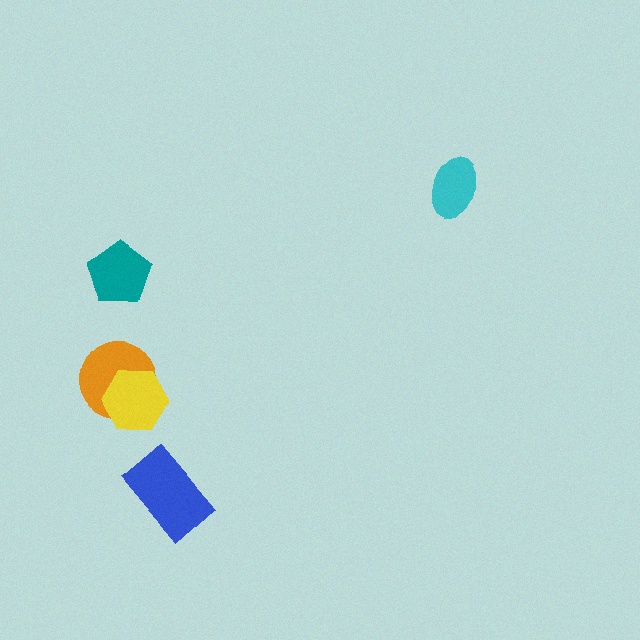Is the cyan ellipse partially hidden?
No, no other shape covers it.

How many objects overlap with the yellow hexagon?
1 object overlaps with the yellow hexagon.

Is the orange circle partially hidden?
Yes, it is partially covered by another shape.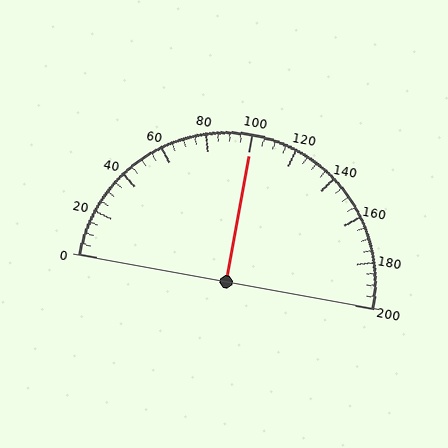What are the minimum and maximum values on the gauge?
The gauge ranges from 0 to 200.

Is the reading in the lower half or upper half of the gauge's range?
The reading is in the upper half of the range (0 to 200).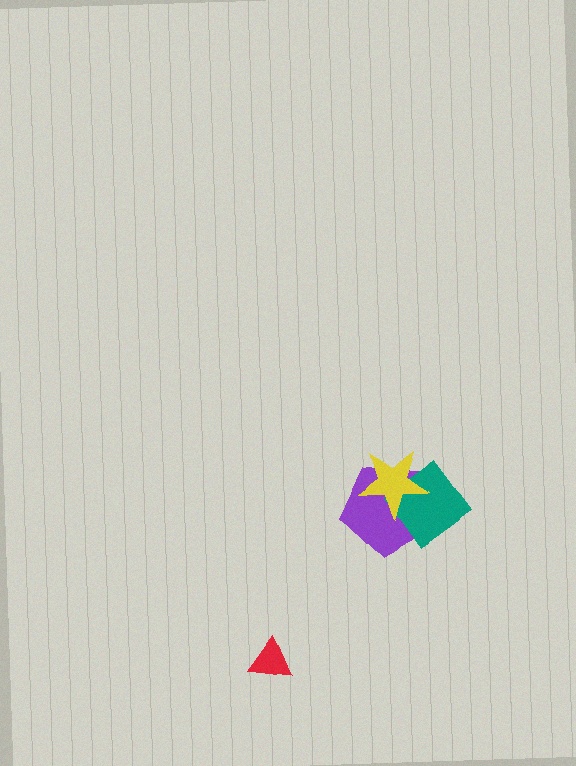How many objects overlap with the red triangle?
0 objects overlap with the red triangle.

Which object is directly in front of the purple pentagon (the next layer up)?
The teal diamond is directly in front of the purple pentagon.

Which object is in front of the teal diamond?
The yellow star is in front of the teal diamond.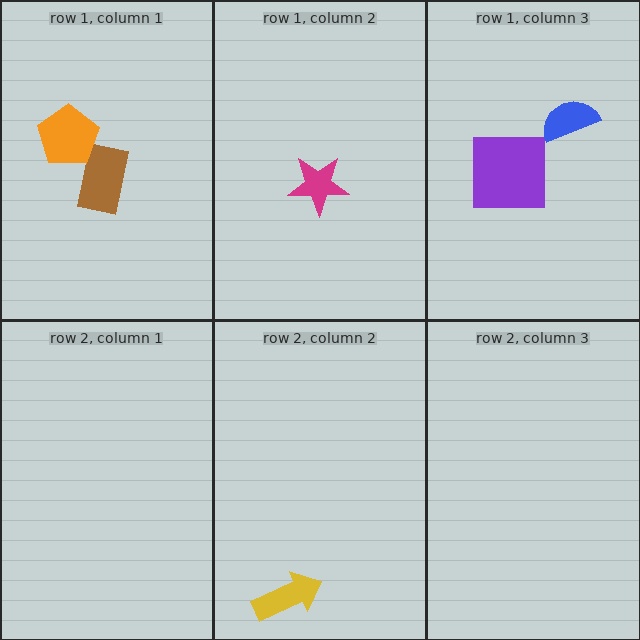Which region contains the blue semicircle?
The row 1, column 3 region.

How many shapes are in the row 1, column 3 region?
2.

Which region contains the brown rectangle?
The row 1, column 1 region.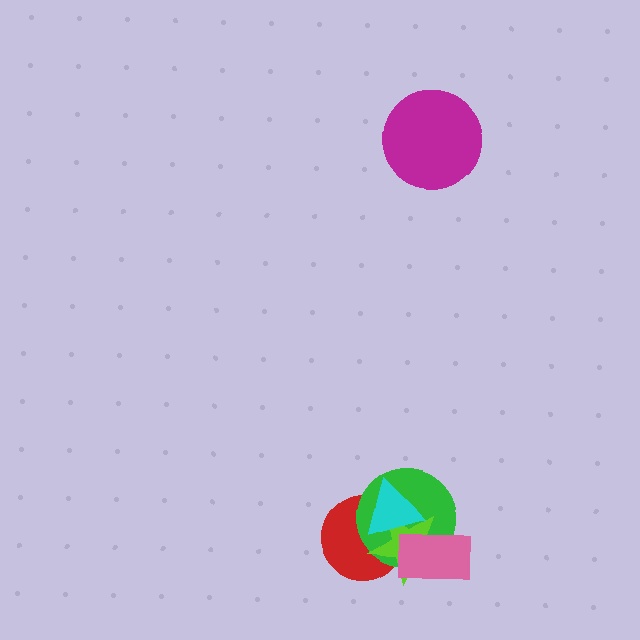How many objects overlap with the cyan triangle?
4 objects overlap with the cyan triangle.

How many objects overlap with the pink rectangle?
3 objects overlap with the pink rectangle.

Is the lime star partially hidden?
Yes, it is partially covered by another shape.